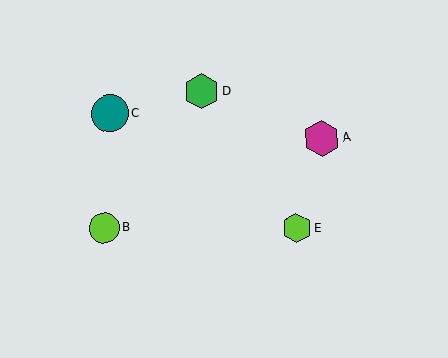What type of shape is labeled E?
Shape E is a lime hexagon.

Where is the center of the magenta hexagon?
The center of the magenta hexagon is at (322, 138).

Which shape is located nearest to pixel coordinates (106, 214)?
The lime circle (labeled B) at (104, 228) is nearest to that location.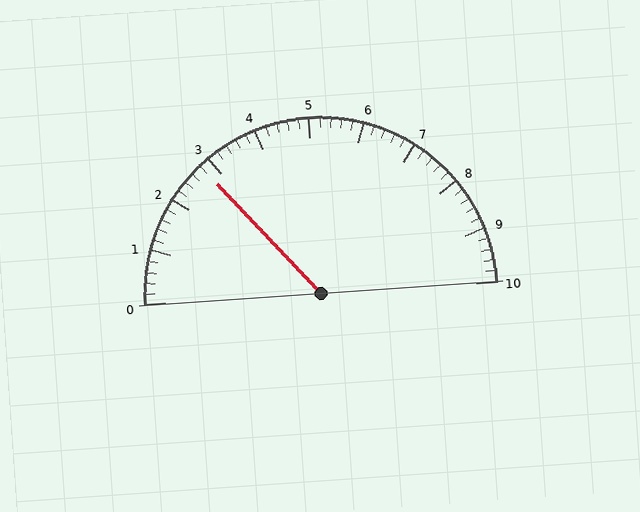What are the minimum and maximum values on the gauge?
The gauge ranges from 0 to 10.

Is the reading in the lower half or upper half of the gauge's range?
The reading is in the lower half of the range (0 to 10).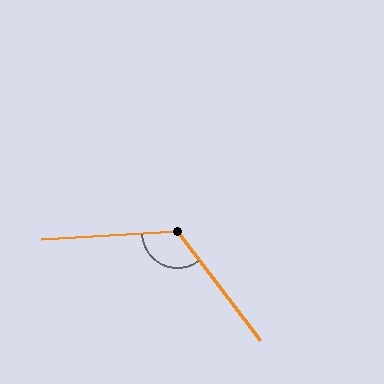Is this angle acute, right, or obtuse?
It is obtuse.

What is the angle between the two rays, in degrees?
Approximately 124 degrees.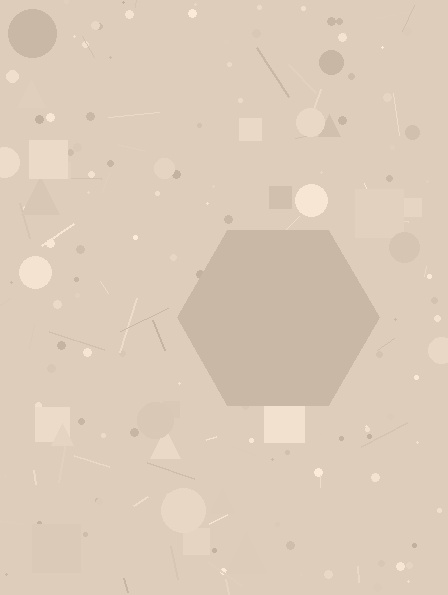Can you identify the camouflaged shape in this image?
The camouflaged shape is a hexagon.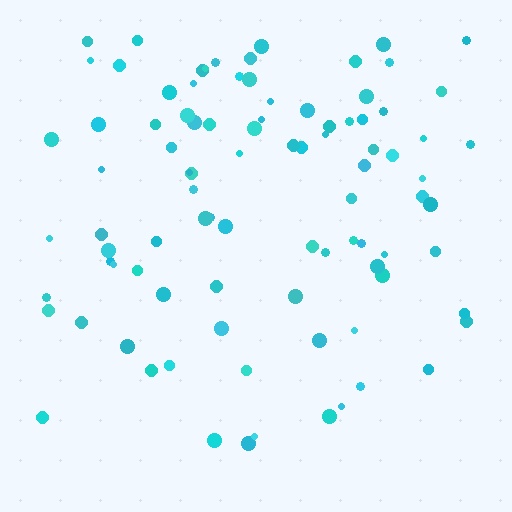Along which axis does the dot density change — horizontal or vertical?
Vertical.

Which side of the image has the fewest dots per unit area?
The bottom.